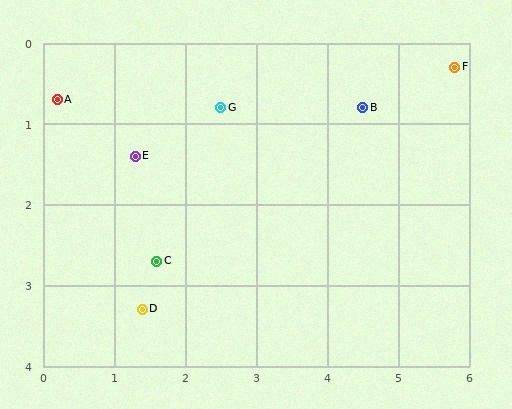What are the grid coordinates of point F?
Point F is at approximately (5.8, 0.3).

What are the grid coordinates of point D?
Point D is at approximately (1.4, 3.3).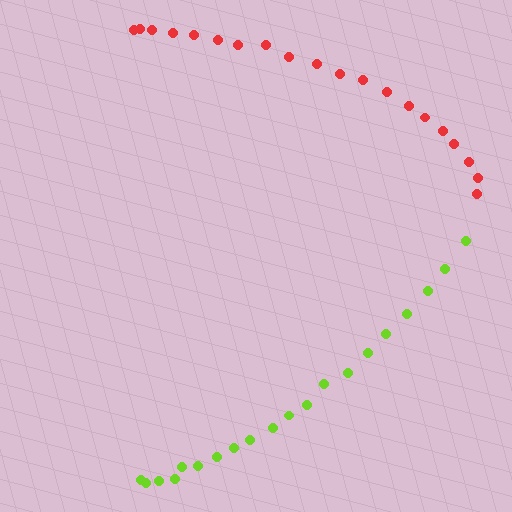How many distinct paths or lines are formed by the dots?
There are 2 distinct paths.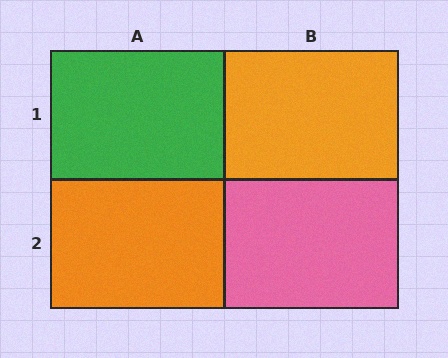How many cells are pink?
1 cell is pink.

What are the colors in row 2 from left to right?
Orange, pink.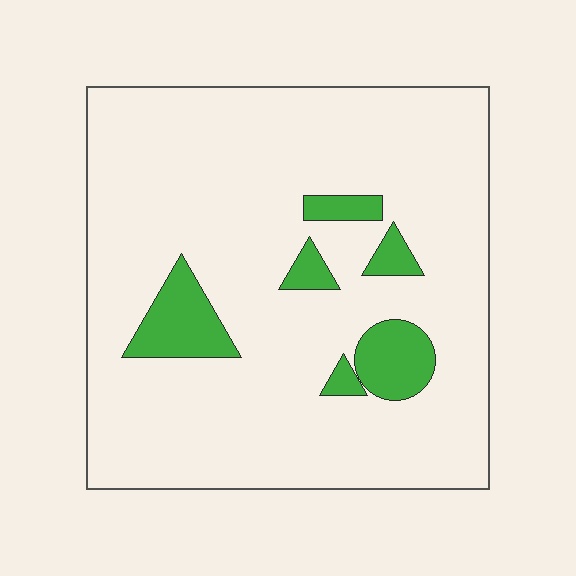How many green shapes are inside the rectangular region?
6.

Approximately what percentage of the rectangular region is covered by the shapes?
Approximately 10%.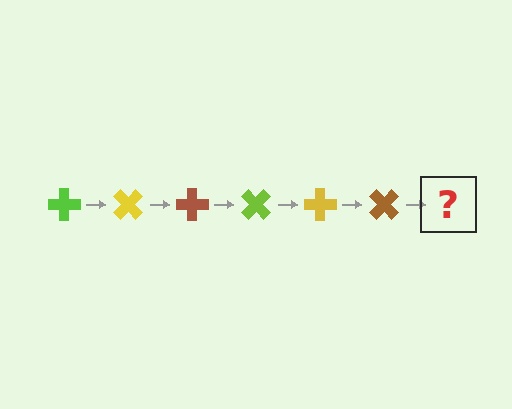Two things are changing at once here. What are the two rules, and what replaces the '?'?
The two rules are that it rotates 45 degrees each step and the color cycles through lime, yellow, and brown. The '?' should be a lime cross, rotated 270 degrees from the start.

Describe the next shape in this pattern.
It should be a lime cross, rotated 270 degrees from the start.